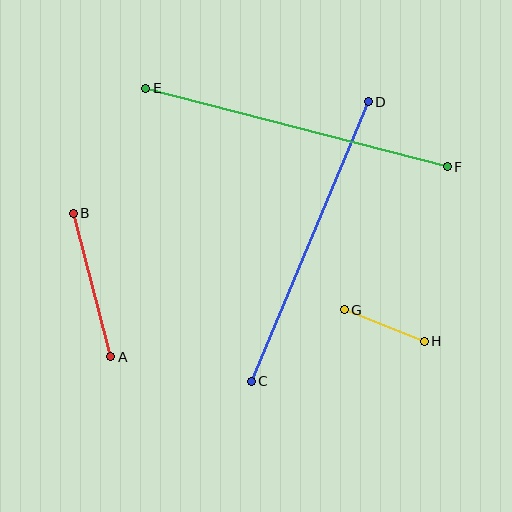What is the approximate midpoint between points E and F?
The midpoint is at approximately (296, 127) pixels.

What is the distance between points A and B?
The distance is approximately 148 pixels.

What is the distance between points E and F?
The distance is approximately 311 pixels.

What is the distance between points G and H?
The distance is approximately 86 pixels.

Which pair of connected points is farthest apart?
Points E and F are farthest apart.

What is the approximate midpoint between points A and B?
The midpoint is at approximately (92, 285) pixels.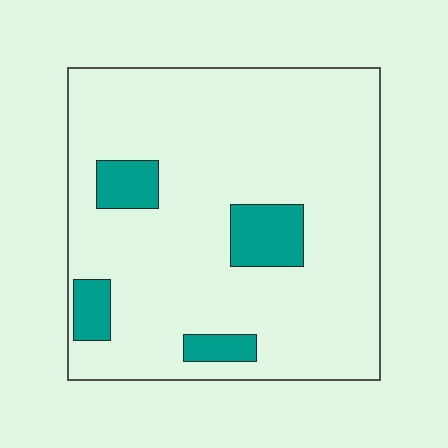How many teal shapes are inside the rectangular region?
4.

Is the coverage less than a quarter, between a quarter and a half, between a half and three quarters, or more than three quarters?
Less than a quarter.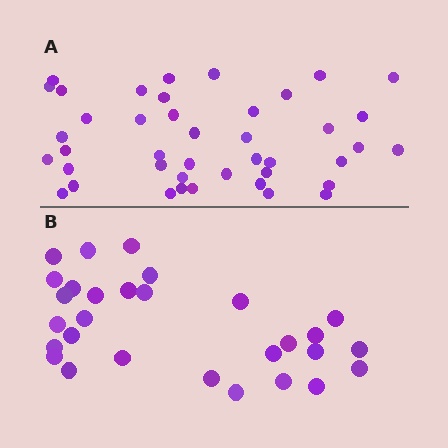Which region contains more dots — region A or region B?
Region A (the top region) has more dots.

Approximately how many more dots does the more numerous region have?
Region A has approximately 15 more dots than region B.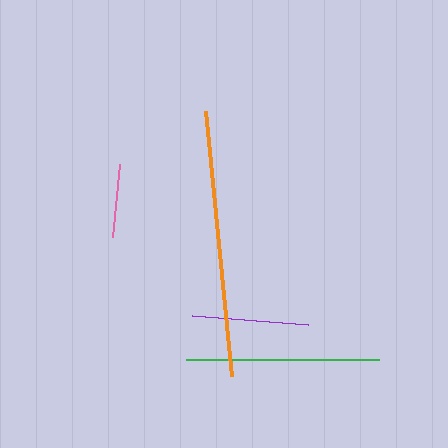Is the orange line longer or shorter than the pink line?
The orange line is longer than the pink line.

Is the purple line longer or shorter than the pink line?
The purple line is longer than the pink line.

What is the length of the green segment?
The green segment is approximately 193 pixels long.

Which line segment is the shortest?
The pink line is the shortest at approximately 73 pixels.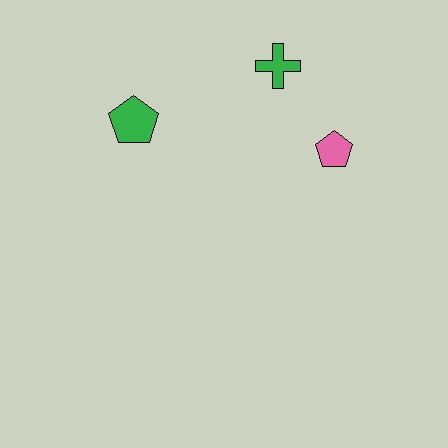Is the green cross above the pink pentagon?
Yes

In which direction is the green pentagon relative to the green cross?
The green pentagon is to the left of the green cross.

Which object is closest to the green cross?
The pink pentagon is closest to the green cross.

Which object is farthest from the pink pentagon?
The green pentagon is farthest from the pink pentagon.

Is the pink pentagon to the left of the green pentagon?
No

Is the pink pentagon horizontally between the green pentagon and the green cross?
No